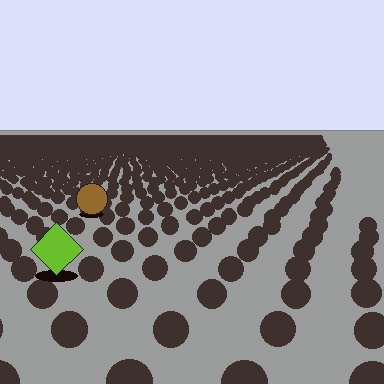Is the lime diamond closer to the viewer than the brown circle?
Yes. The lime diamond is closer — you can tell from the texture gradient: the ground texture is coarser near it.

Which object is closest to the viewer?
The lime diamond is closest. The texture marks near it are larger and more spread out.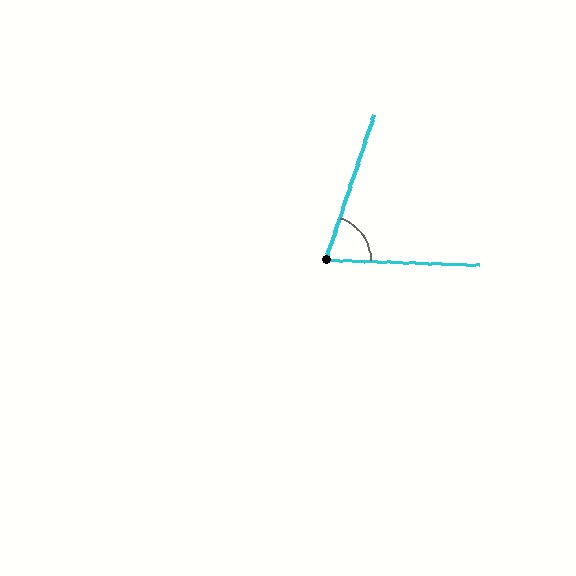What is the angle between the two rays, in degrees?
Approximately 74 degrees.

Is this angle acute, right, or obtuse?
It is acute.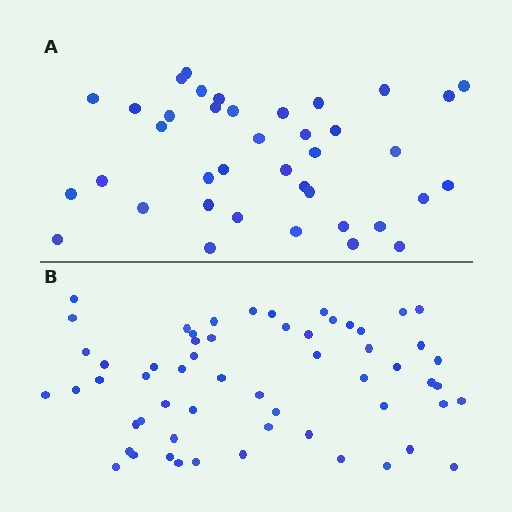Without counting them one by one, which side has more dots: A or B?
Region B (the bottom region) has more dots.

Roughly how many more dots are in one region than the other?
Region B has approximately 20 more dots than region A.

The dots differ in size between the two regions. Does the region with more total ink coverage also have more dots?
No. Region A has more total ink coverage because its dots are larger, but region B actually contains more individual dots. Total area can be misleading — the number of items is what matters here.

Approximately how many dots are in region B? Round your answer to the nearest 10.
About 60 dots. (The exact count is 58, which rounds to 60.)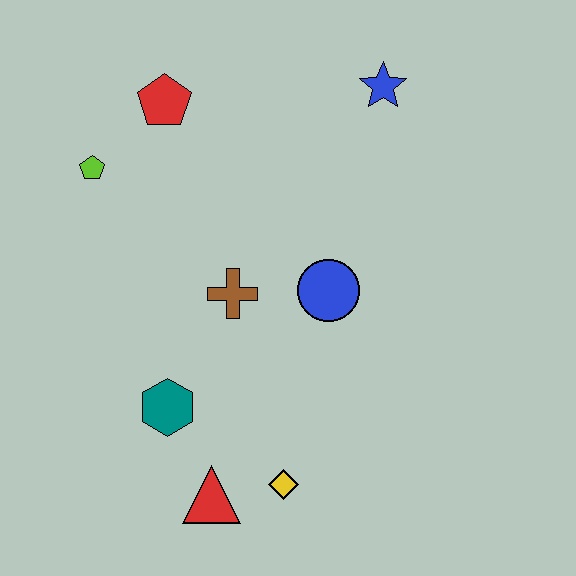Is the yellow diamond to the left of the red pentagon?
No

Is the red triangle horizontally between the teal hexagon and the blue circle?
Yes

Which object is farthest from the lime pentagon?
The yellow diamond is farthest from the lime pentagon.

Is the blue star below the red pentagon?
No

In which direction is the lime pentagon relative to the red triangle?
The lime pentagon is above the red triangle.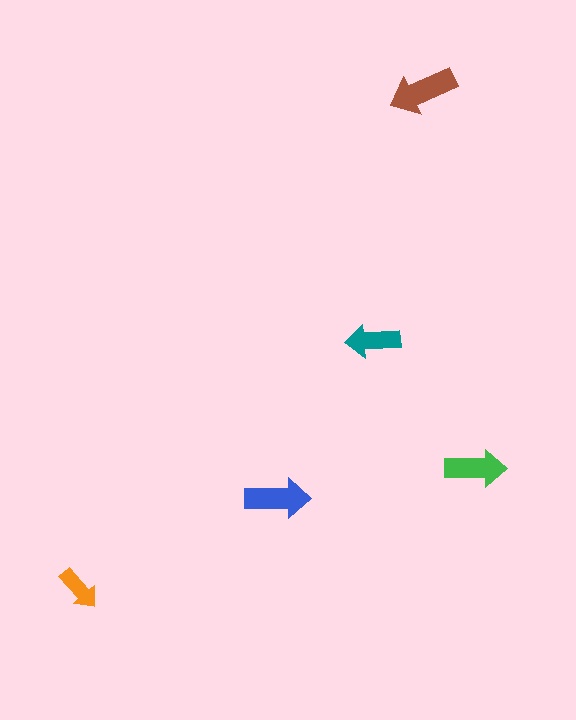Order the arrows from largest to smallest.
the brown one, the blue one, the green one, the teal one, the orange one.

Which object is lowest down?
The orange arrow is bottommost.